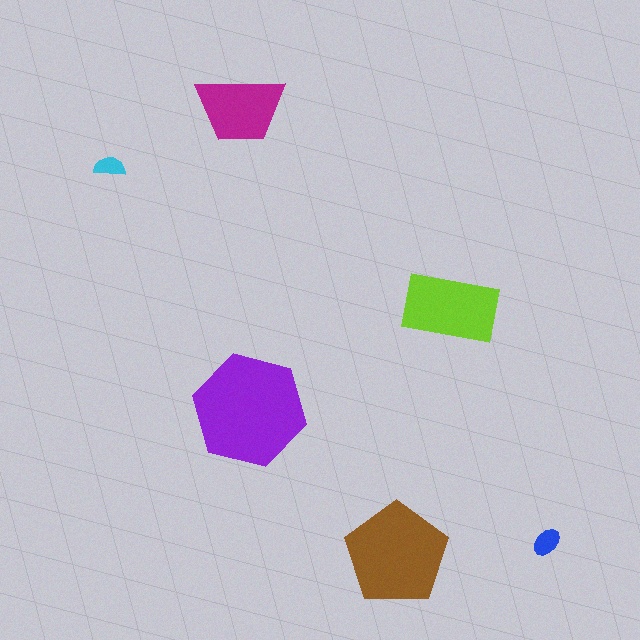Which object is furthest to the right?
The blue ellipse is rightmost.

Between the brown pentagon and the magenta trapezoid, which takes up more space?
The brown pentagon.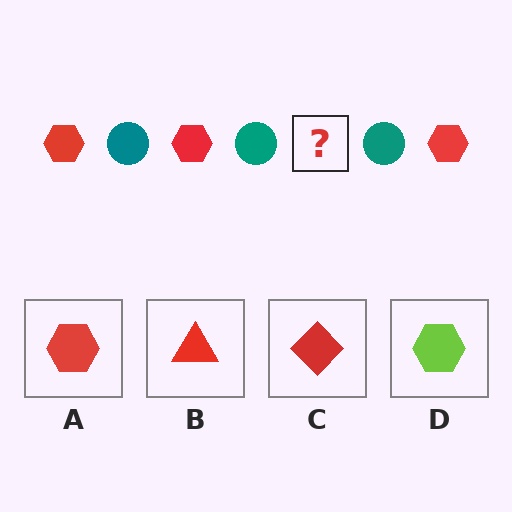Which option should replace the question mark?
Option A.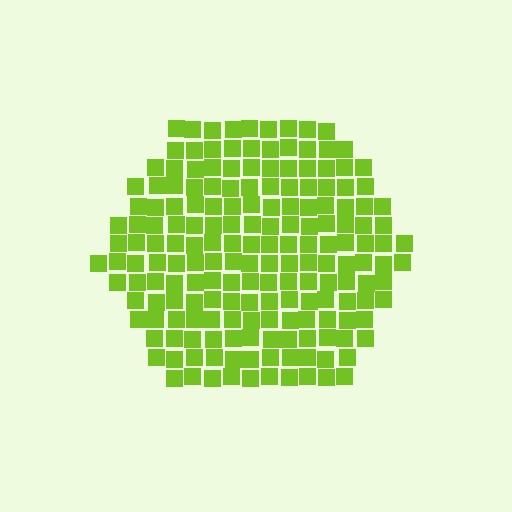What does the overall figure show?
The overall figure shows a hexagon.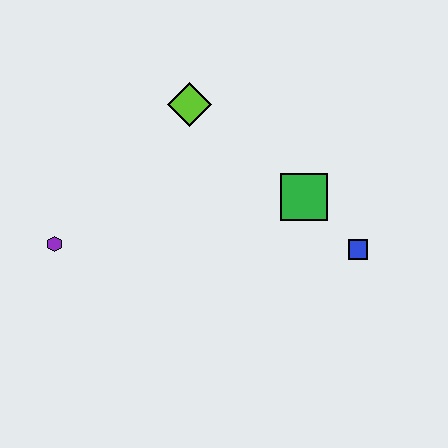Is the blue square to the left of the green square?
No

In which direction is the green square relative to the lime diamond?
The green square is to the right of the lime diamond.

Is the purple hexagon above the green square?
No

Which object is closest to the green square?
The blue square is closest to the green square.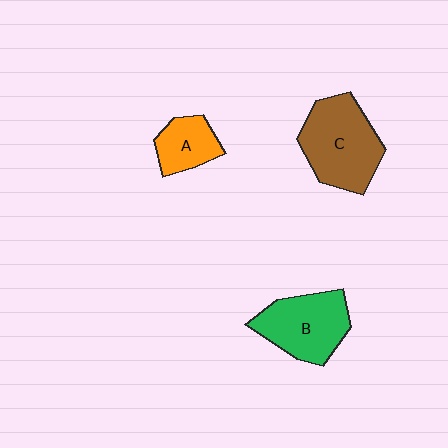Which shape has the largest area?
Shape C (brown).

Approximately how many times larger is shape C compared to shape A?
Approximately 2.1 times.